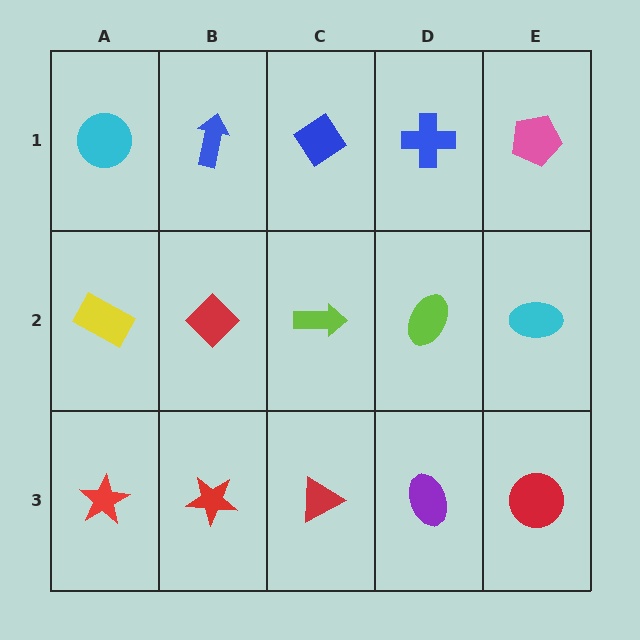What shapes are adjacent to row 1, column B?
A red diamond (row 2, column B), a cyan circle (row 1, column A), a blue diamond (row 1, column C).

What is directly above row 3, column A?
A yellow rectangle.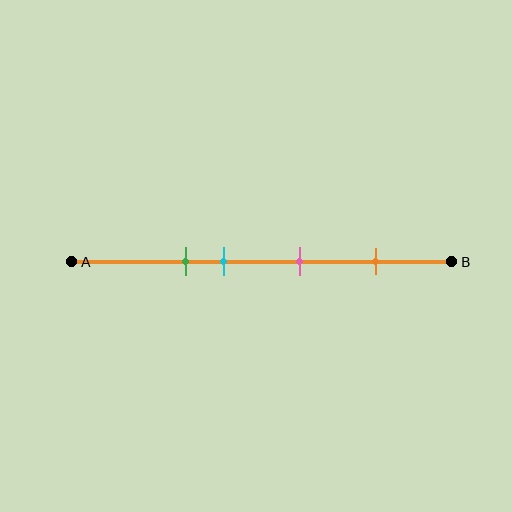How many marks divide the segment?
There are 4 marks dividing the segment.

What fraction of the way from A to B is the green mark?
The green mark is approximately 30% (0.3) of the way from A to B.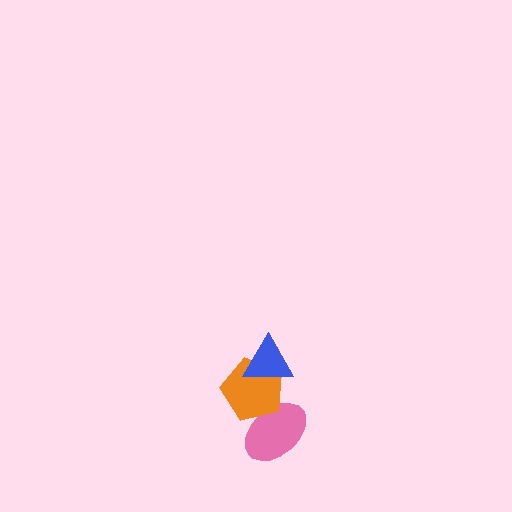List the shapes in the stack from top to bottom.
From top to bottom: the blue triangle, the orange pentagon, the pink ellipse.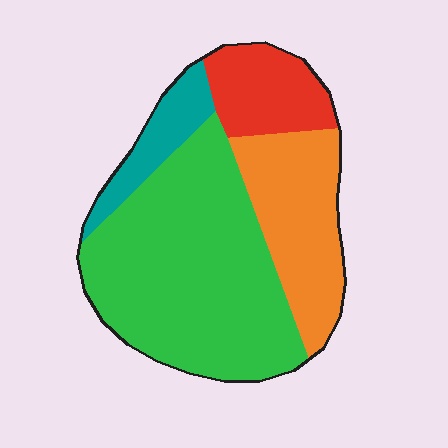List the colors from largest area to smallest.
From largest to smallest: green, orange, red, teal.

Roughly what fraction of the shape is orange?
Orange takes up about one quarter (1/4) of the shape.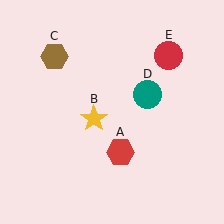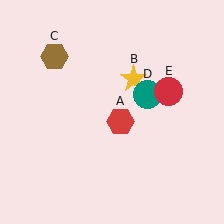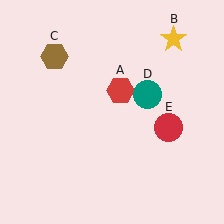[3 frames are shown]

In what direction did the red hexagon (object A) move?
The red hexagon (object A) moved up.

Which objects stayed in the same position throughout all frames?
Brown hexagon (object C) and teal circle (object D) remained stationary.